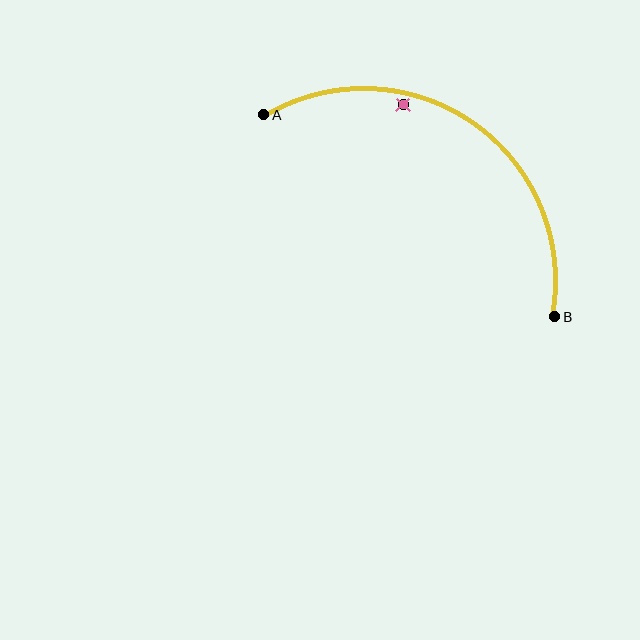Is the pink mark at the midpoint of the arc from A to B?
No — the pink mark does not lie on the arc at all. It sits slightly inside the curve.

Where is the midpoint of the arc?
The arc midpoint is the point on the curve farthest from the straight line joining A and B. It sits above and to the right of that line.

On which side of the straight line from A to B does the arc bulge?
The arc bulges above and to the right of the straight line connecting A and B.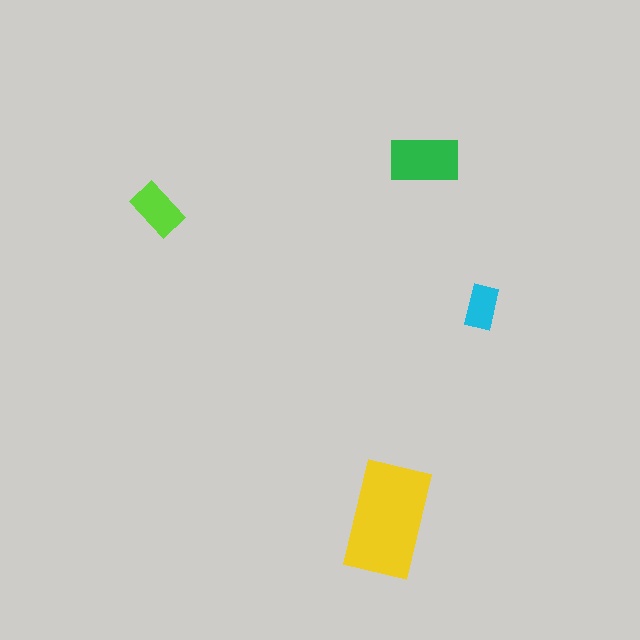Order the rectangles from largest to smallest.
the yellow one, the green one, the lime one, the cyan one.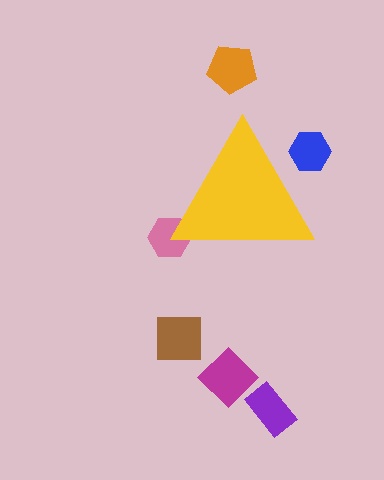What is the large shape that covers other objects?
A yellow triangle.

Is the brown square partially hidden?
No, the brown square is fully visible.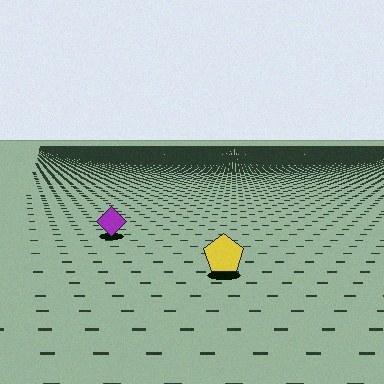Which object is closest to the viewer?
The yellow pentagon is closest. The texture marks near it are larger and more spread out.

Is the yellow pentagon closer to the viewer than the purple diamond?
Yes. The yellow pentagon is closer — you can tell from the texture gradient: the ground texture is coarser near it.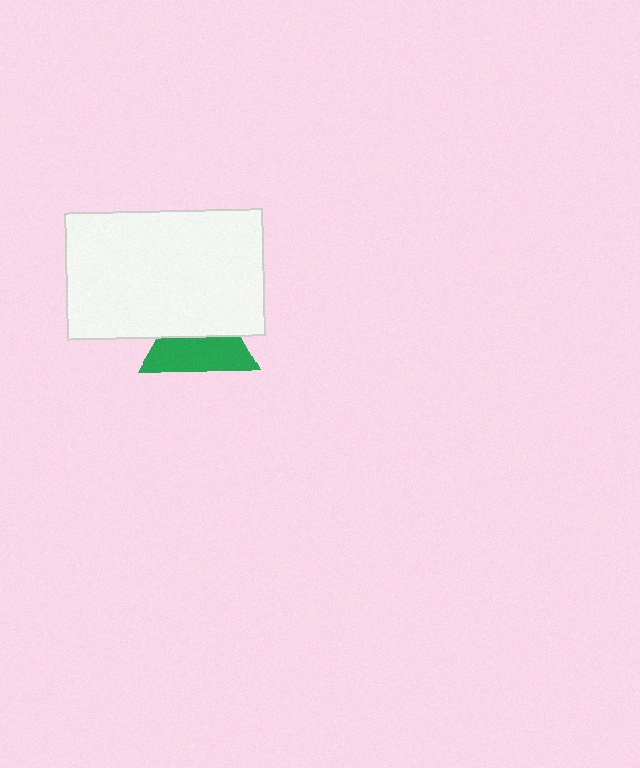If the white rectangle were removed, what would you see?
You would see the complete green triangle.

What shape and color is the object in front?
The object in front is a white rectangle.